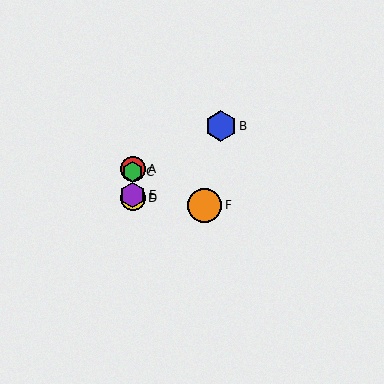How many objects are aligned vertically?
4 objects (A, C, D, E) are aligned vertically.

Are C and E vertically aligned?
Yes, both are at x≈133.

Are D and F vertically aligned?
No, D is at x≈133 and F is at x≈205.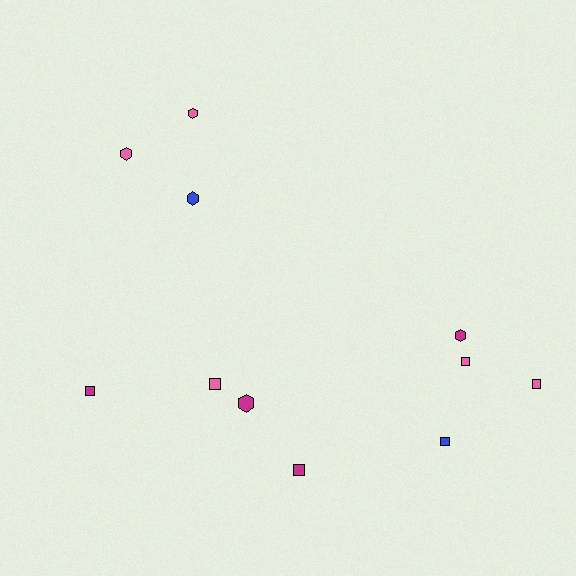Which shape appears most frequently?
Square, with 6 objects.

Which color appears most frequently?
Pink, with 5 objects.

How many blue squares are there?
There is 1 blue square.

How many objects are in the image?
There are 11 objects.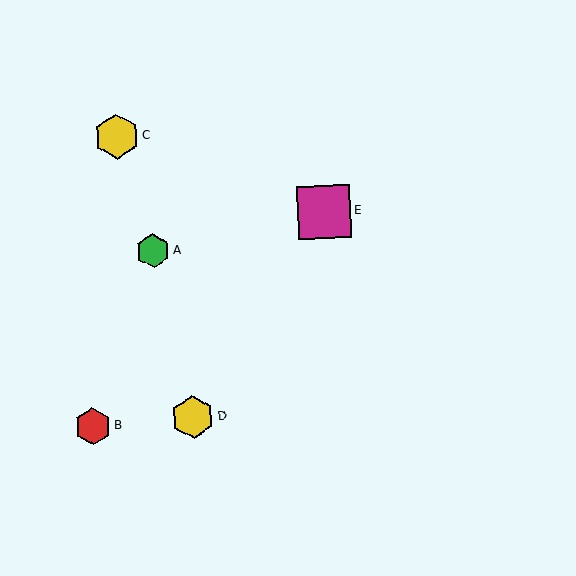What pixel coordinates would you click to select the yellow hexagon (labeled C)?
Click at (117, 137) to select the yellow hexagon C.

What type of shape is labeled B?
Shape B is a red hexagon.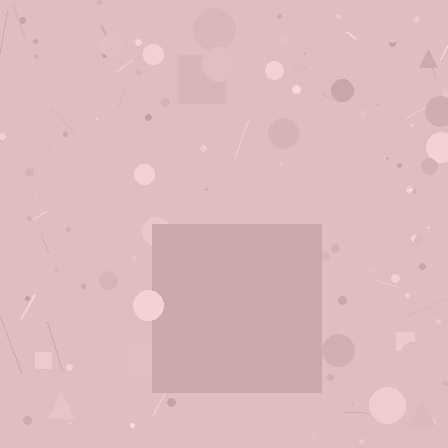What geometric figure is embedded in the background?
A square is embedded in the background.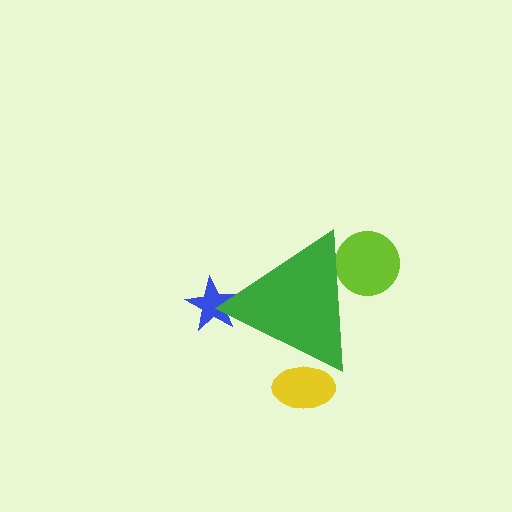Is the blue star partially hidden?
Yes, the blue star is partially hidden behind the green triangle.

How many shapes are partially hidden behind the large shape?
3 shapes are partially hidden.